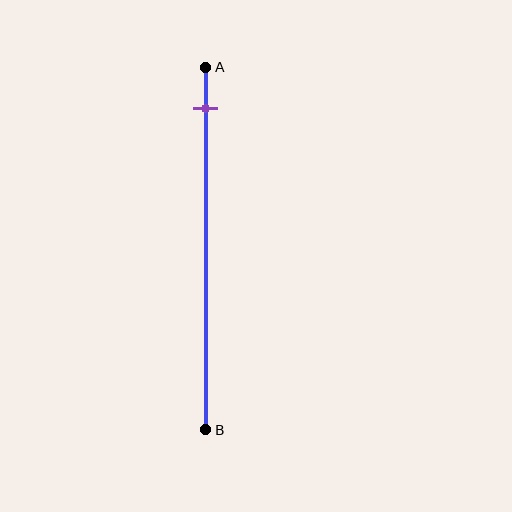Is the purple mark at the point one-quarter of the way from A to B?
No, the mark is at about 10% from A, not at the 25% one-quarter point.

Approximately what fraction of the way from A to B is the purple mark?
The purple mark is approximately 10% of the way from A to B.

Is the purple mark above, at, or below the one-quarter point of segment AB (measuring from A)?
The purple mark is above the one-quarter point of segment AB.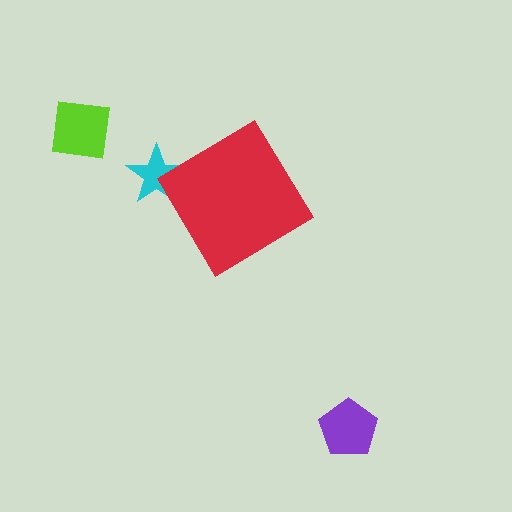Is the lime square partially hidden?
No, the lime square is fully visible.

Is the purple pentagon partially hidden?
No, the purple pentagon is fully visible.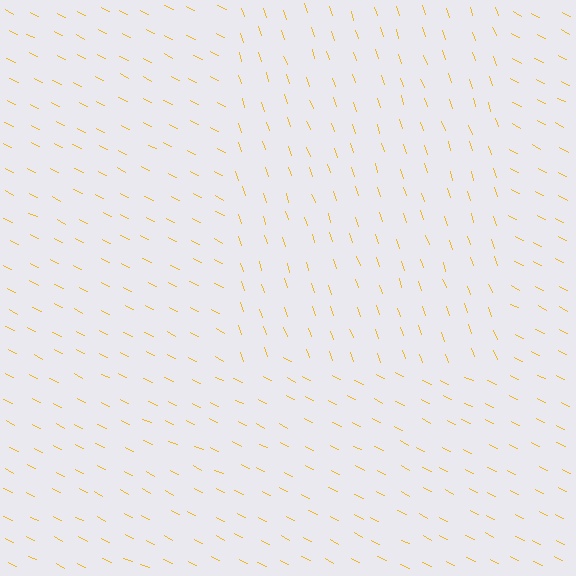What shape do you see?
I see a rectangle.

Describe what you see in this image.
The image is filled with small yellow line segments. A rectangle region in the image has lines oriented differently from the surrounding lines, creating a visible texture boundary.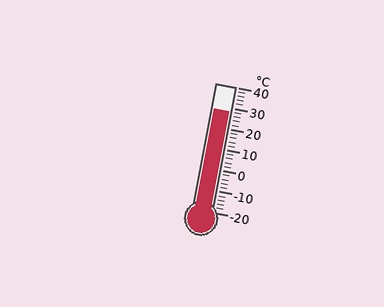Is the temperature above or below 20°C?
The temperature is above 20°C.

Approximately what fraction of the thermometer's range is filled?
The thermometer is filled to approximately 80% of its range.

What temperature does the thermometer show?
The thermometer shows approximately 28°C.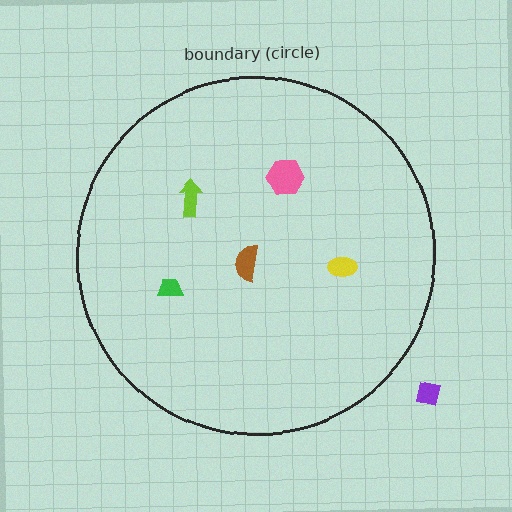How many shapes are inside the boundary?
5 inside, 1 outside.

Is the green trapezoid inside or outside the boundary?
Inside.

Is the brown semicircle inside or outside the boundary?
Inside.